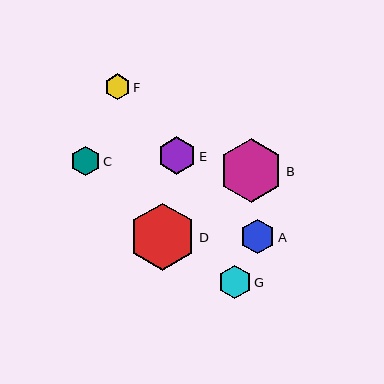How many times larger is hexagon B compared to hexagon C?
Hexagon B is approximately 2.2 times the size of hexagon C.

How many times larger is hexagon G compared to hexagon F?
Hexagon G is approximately 1.3 times the size of hexagon F.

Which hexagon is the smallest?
Hexagon F is the smallest with a size of approximately 26 pixels.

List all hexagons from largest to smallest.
From largest to smallest: D, B, E, A, G, C, F.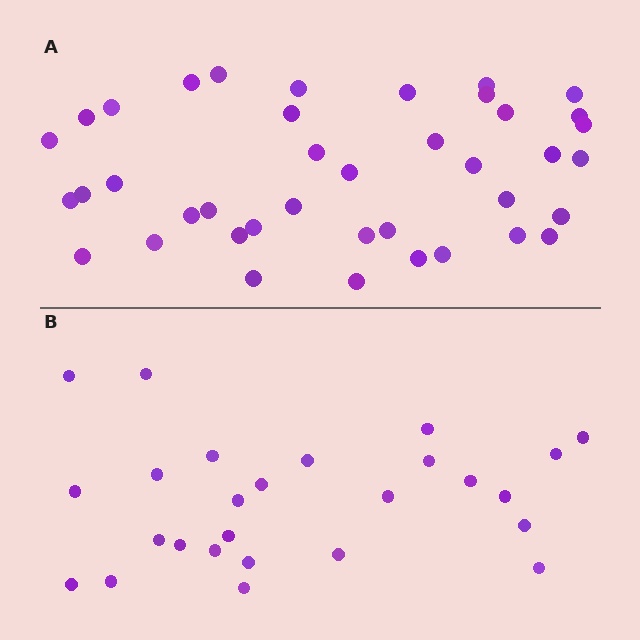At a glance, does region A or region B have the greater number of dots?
Region A (the top region) has more dots.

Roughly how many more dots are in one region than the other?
Region A has approximately 15 more dots than region B.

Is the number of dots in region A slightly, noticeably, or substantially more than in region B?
Region A has substantially more. The ratio is roughly 1.5 to 1.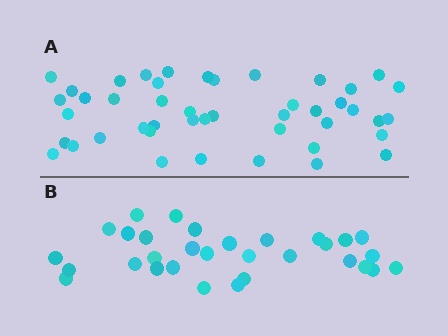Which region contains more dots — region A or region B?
Region A (the top region) has more dots.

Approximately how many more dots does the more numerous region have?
Region A has approximately 15 more dots than region B.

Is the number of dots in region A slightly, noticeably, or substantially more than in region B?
Region A has substantially more. The ratio is roughly 1.5 to 1.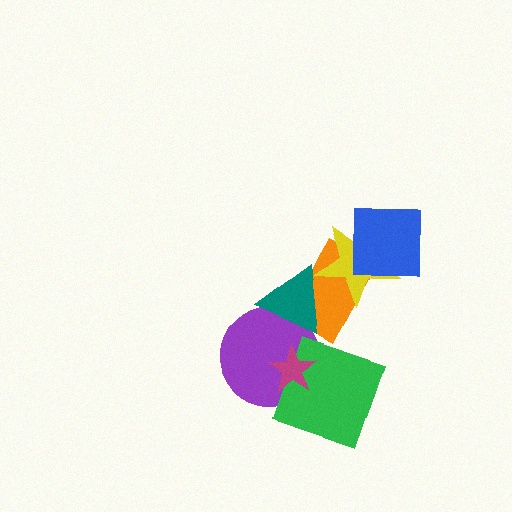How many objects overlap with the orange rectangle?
2 objects overlap with the orange rectangle.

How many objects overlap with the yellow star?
3 objects overlap with the yellow star.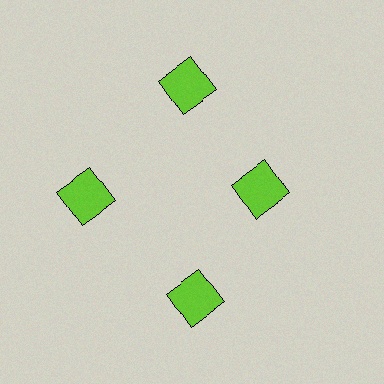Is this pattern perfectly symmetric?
No. The 4 lime squares are arranged in a ring, but one element near the 3 o'clock position is pulled inward toward the center, breaking the 4-fold rotational symmetry.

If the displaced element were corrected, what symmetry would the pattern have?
It would have 4-fold rotational symmetry — the pattern would map onto itself every 90 degrees.